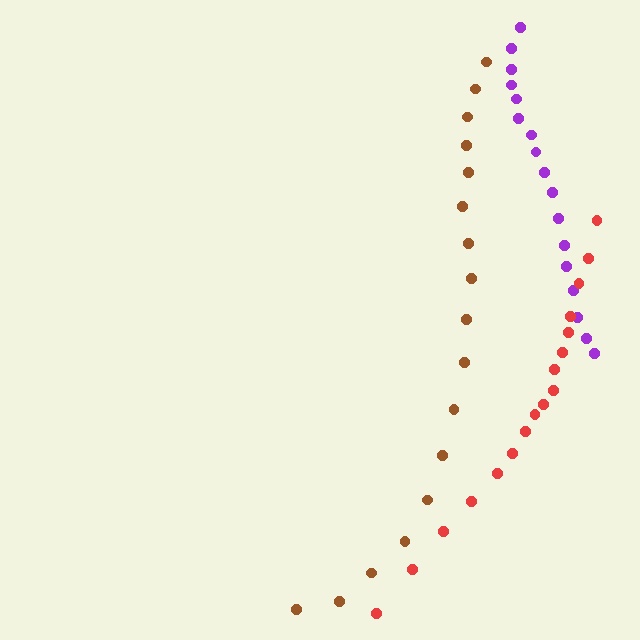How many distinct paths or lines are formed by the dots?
There are 3 distinct paths.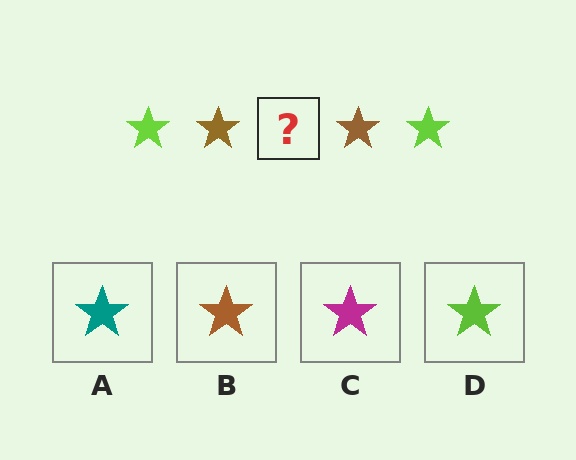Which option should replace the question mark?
Option D.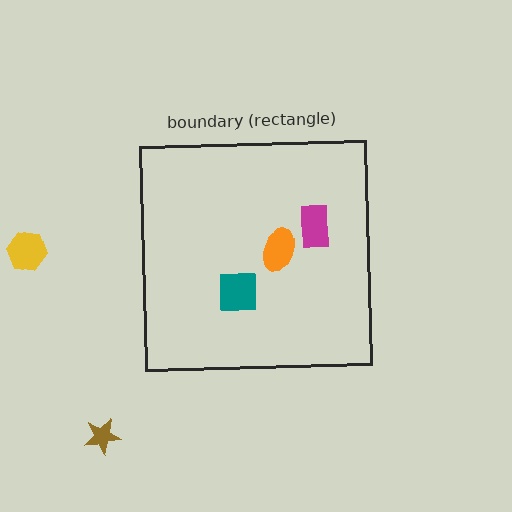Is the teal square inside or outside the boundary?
Inside.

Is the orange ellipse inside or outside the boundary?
Inside.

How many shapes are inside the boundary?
3 inside, 2 outside.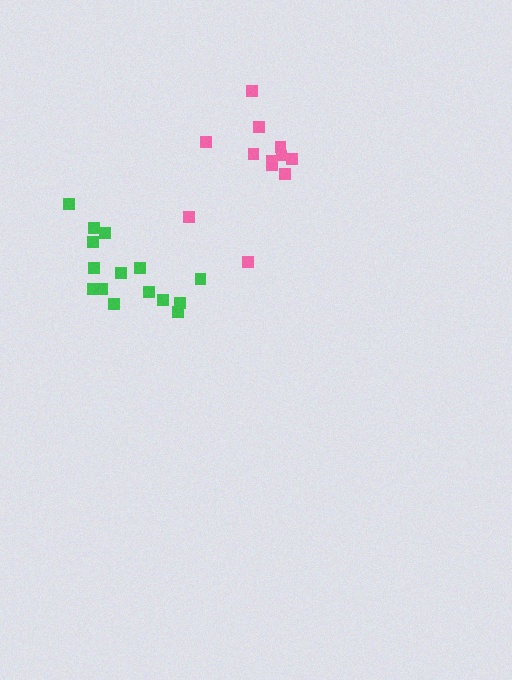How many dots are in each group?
Group 1: 12 dots, Group 2: 15 dots (27 total).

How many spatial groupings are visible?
There are 2 spatial groupings.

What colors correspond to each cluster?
The clusters are colored: pink, green.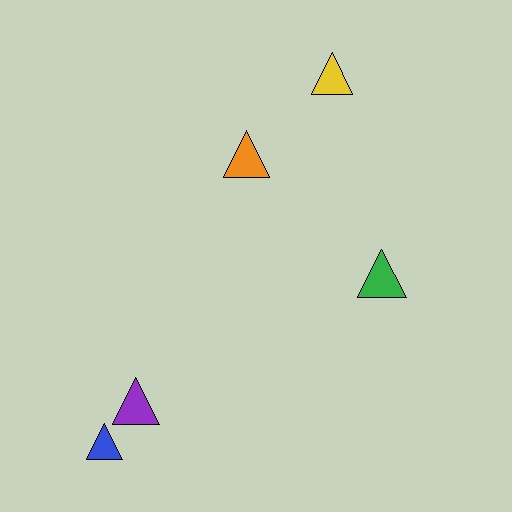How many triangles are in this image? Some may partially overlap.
There are 5 triangles.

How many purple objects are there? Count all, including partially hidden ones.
There is 1 purple object.